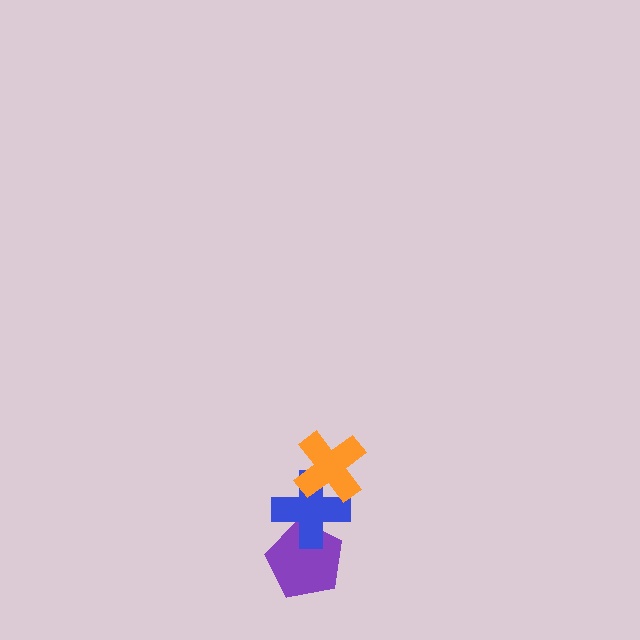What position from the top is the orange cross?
The orange cross is 1st from the top.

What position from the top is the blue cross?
The blue cross is 2nd from the top.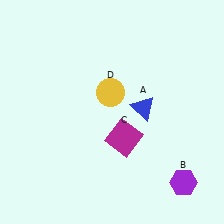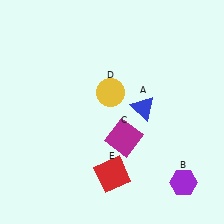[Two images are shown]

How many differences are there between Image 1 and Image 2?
There is 1 difference between the two images.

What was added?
A red square (E) was added in Image 2.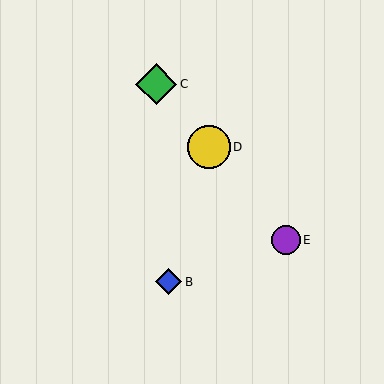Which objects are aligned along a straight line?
Objects A, C, D, E are aligned along a straight line.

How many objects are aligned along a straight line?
4 objects (A, C, D, E) are aligned along a straight line.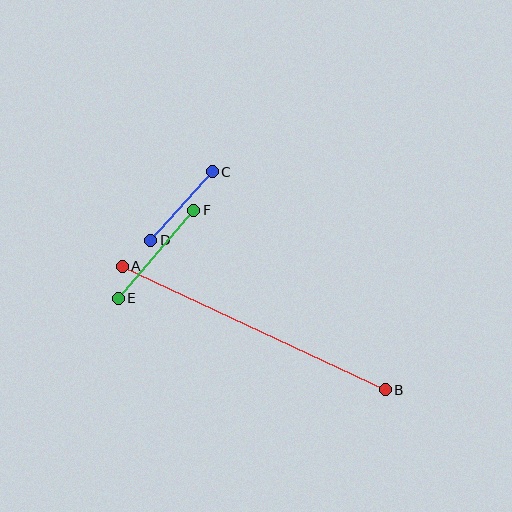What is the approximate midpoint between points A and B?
The midpoint is at approximately (254, 328) pixels.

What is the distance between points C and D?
The distance is approximately 92 pixels.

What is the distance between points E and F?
The distance is approximately 116 pixels.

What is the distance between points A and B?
The distance is approximately 291 pixels.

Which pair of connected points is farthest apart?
Points A and B are farthest apart.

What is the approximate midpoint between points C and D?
The midpoint is at approximately (182, 206) pixels.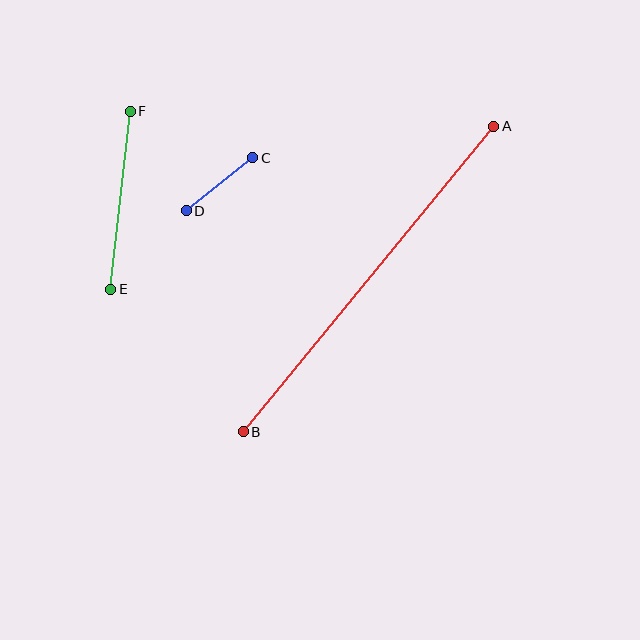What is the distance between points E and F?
The distance is approximately 179 pixels.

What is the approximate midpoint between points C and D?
The midpoint is at approximately (220, 184) pixels.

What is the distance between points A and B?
The distance is approximately 395 pixels.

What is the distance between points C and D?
The distance is approximately 85 pixels.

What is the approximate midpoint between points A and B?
The midpoint is at approximately (369, 279) pixels.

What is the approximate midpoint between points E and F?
The midpoint is at approximately (121, 200) pixels.